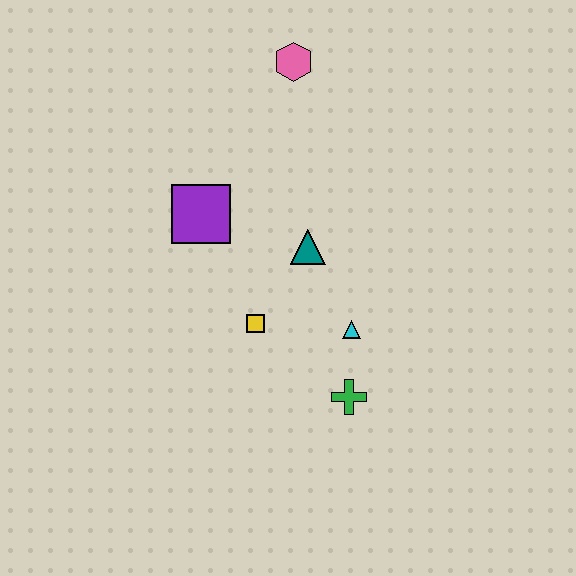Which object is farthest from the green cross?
The pink hexagon is farthest from the green cross.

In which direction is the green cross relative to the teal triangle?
The green cross is below the teal triangle.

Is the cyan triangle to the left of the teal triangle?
No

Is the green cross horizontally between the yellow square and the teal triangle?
No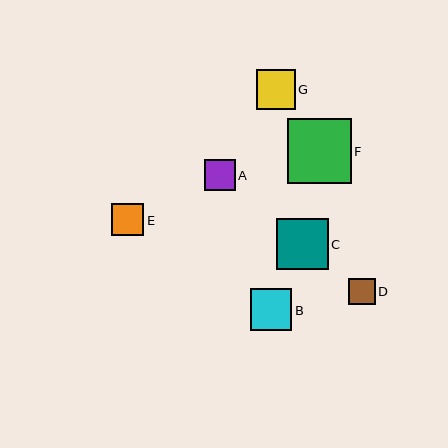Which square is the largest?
Square F is the largest with a size of approximately 64 pixels.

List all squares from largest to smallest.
From largest to smallest: F, C, B, G, E, A, D.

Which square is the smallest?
Square D is the smallest with a size of approximately 26 pixels.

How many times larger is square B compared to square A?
Square B is approximately 1.3 times the size of square A.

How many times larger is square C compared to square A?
Square C is approximately 1.7 times the size of square A.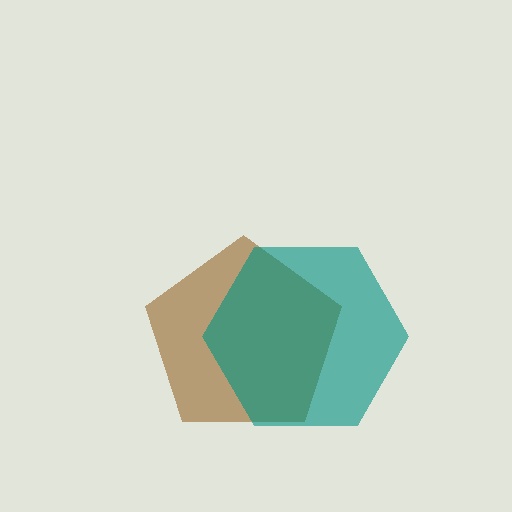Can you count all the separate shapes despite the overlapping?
Yes, there are 2 separate shapes.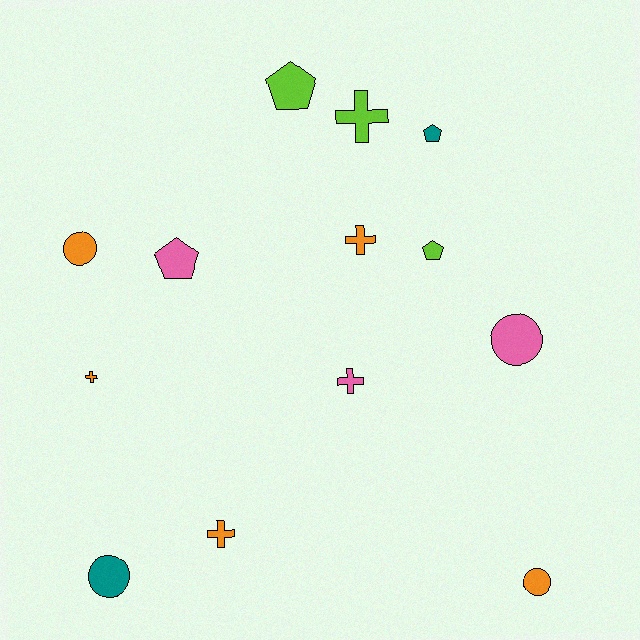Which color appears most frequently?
Orange, with 5 objects.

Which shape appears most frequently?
Cross, with 5 objects.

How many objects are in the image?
There are 13 objects.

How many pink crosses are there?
There is 1 pink cross.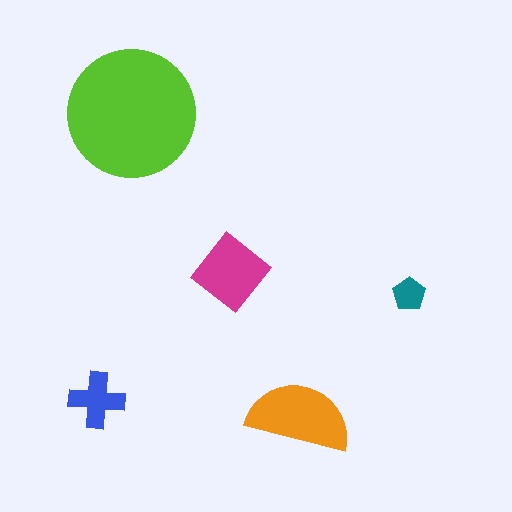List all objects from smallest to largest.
The teal pentagon, the blue cross, the magenta diamond, the orange semicircle, the lime circle.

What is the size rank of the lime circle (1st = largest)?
1st.